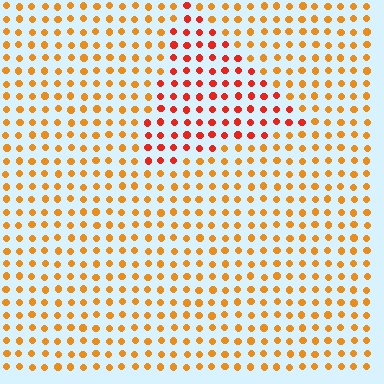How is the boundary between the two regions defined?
The boundary is defined purely by a slight shift in hue (about 31 degrees). Spacing, size, and orientation are identical on both sides.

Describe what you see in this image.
The image is filled with small orange elements in a uniform arrangement. A triangle-shaped region is visible where the elements are tinted to a slightly different hue, forming a subtle color boundary.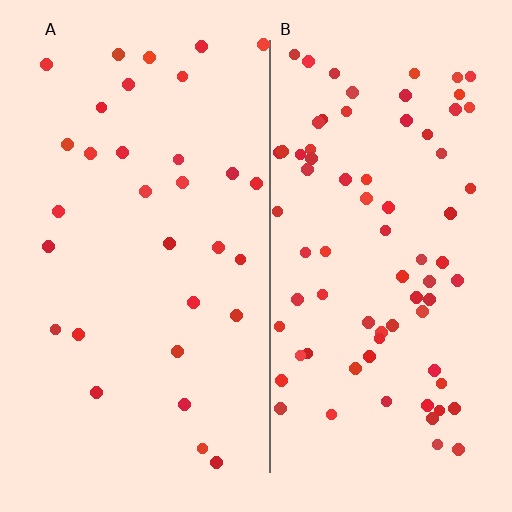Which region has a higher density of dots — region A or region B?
B (the right).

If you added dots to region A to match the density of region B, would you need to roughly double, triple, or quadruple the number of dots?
Approximately double.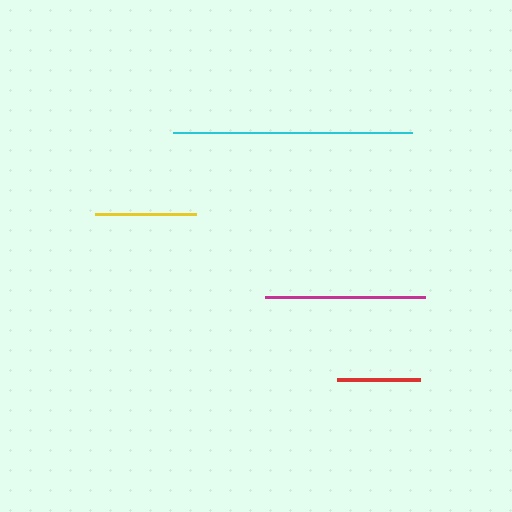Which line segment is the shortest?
The red line is the shortest at approximately 82 pixels.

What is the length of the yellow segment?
The yellow segment is approximately 101 pixels long.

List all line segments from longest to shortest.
From longest to shortest: cyan, magenta, yellow, red.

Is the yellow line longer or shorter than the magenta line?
The magenta line is longer than the yellow line.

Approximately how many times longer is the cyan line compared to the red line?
The cyan line is approximately 2.9 times the length of the red line.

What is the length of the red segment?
The red segment is approximately 82 pixels long.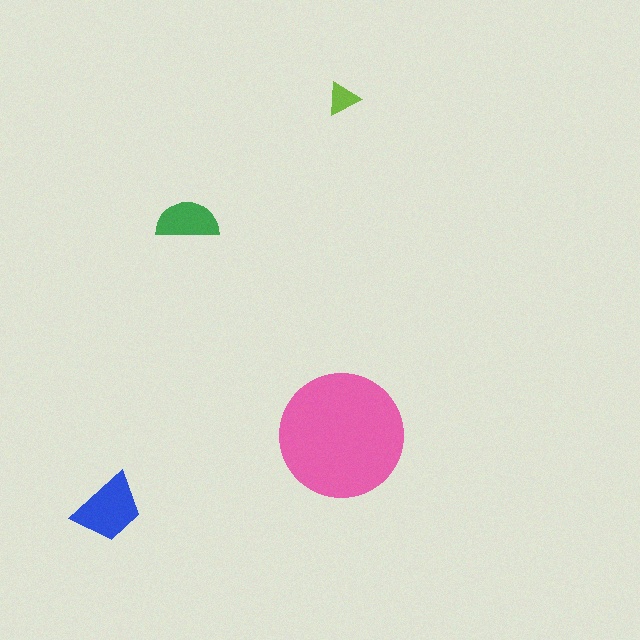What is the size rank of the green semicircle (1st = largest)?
3rd.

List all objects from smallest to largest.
The lime triangle, the green semicircle, the blue trapezoid, the pink circle.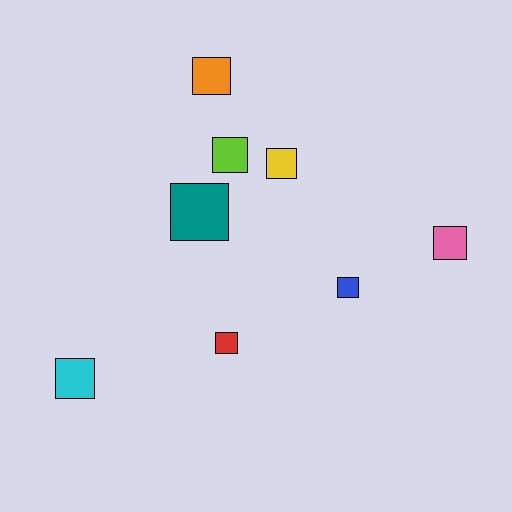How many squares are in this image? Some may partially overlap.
There are 8 squares.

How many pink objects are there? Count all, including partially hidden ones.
There is 1 pink object.